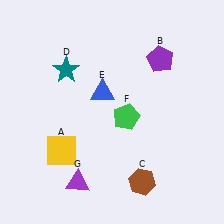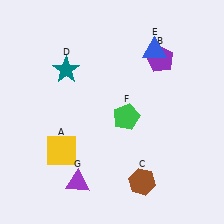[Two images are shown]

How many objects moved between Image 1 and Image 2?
1 object moved between the two images.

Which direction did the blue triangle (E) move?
The blue triangle (E) moved right.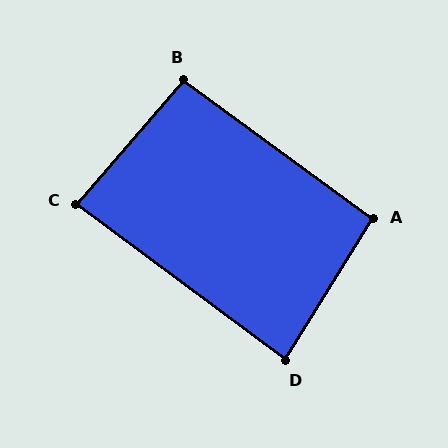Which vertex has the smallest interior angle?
D, at approximately 85 degrees.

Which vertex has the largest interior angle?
B, at approximately 95 degrees.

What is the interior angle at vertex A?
Approximately 94 degrees (approximately right).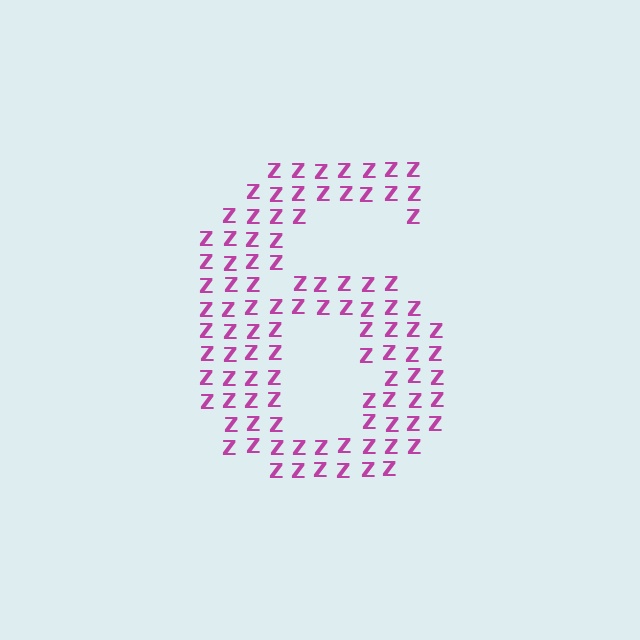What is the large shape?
The large shape is the digit 6.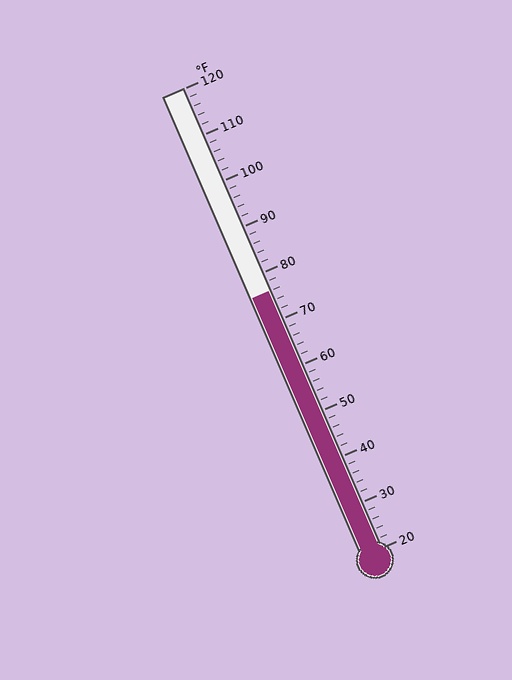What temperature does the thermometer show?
The thermometer shows approximately 76°F.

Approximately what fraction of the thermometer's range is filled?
The thermometer is filled to approximately 55% of its range.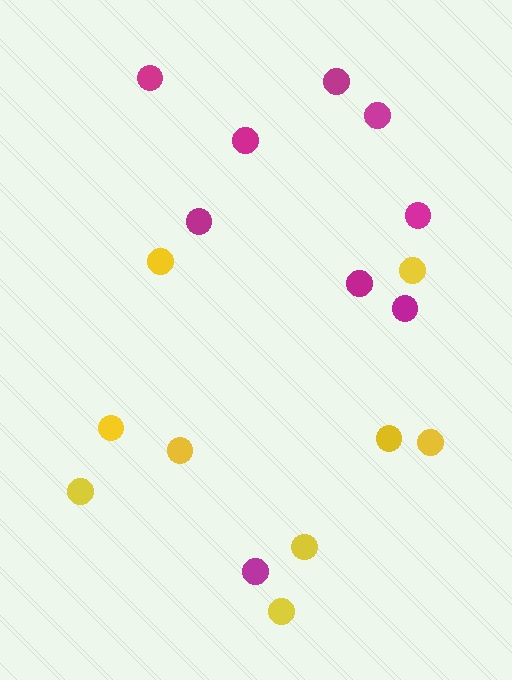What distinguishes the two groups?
There are 2 groups: one group of yellow circles (9) and one group of magenta circles (9).